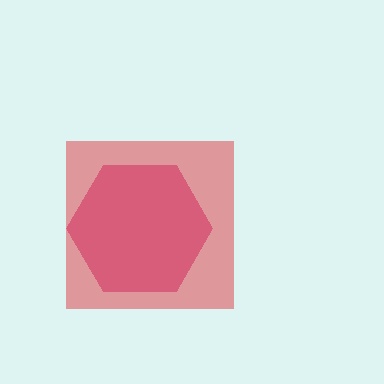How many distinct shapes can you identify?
There are 2 distinct shapes: a magenta hexagon, a red square.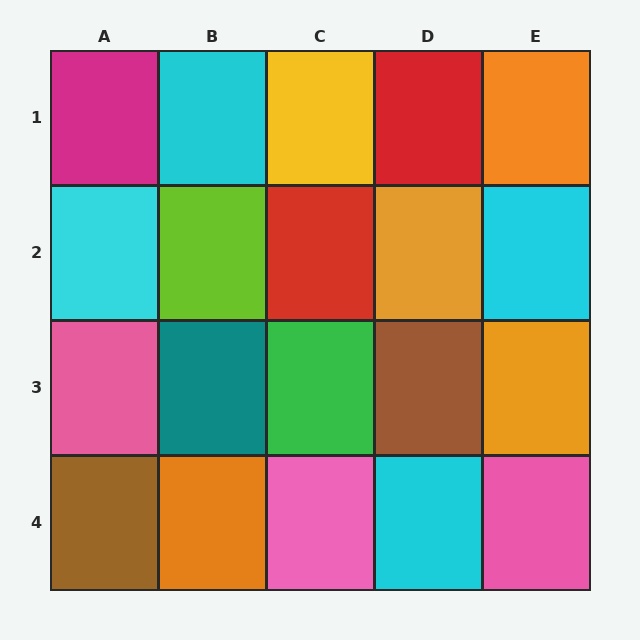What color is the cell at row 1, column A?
Magenta.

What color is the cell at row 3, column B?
Teal.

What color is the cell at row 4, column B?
Orange.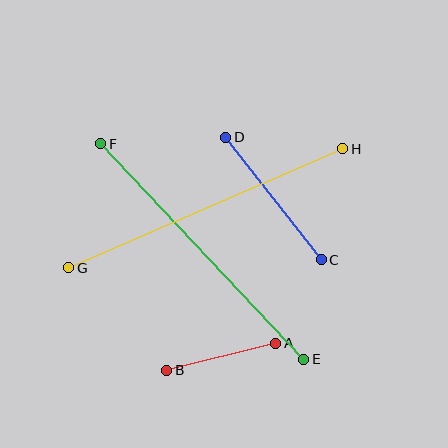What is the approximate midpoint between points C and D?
The midpoint is at approximately (273, 198) pixels.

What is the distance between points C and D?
The distance is approximately 156 pixels.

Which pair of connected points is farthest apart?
Points G and H are farthest apart.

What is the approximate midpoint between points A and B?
The midpoint is at approximately (221, 357) pixels.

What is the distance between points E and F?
The distance is approximately 296 pixels.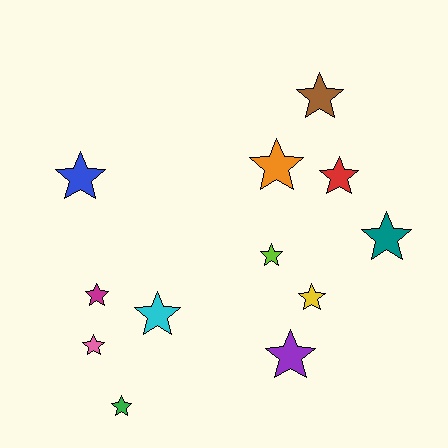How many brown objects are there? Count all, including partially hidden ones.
There is 1 brown object.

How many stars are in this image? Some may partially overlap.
There are 12 stars.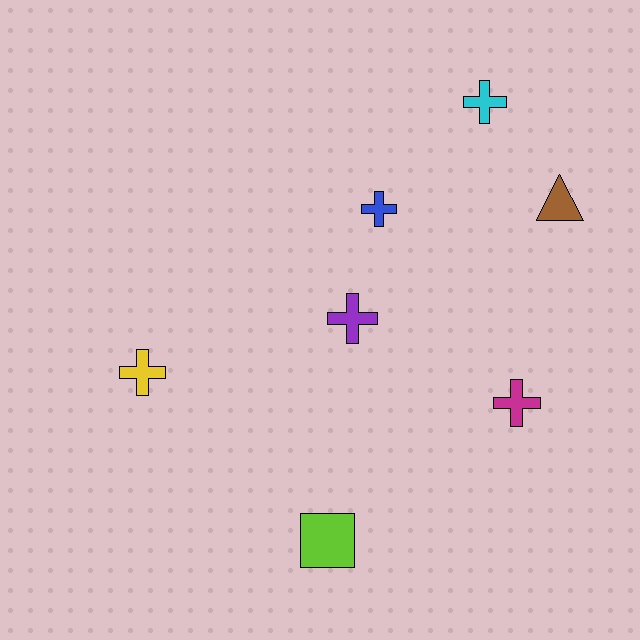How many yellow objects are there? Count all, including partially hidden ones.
There is 1 yellow object.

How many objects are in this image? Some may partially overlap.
There are 7 objects.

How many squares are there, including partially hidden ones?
There is 1 square.